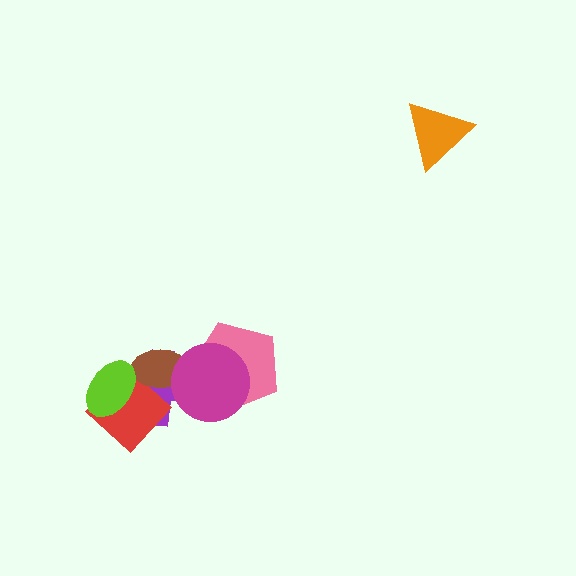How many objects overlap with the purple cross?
4 objects overlap with the purple cross.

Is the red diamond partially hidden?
Yes, it is partially covered by another shape.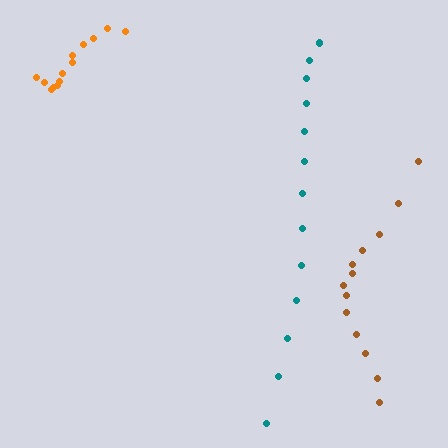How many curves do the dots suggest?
There are 3 distinct paths.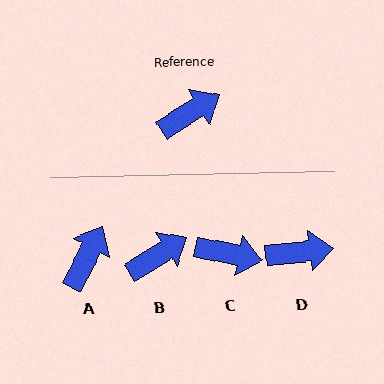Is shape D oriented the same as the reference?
No, it is off by about 26 degrees.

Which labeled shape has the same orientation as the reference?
B.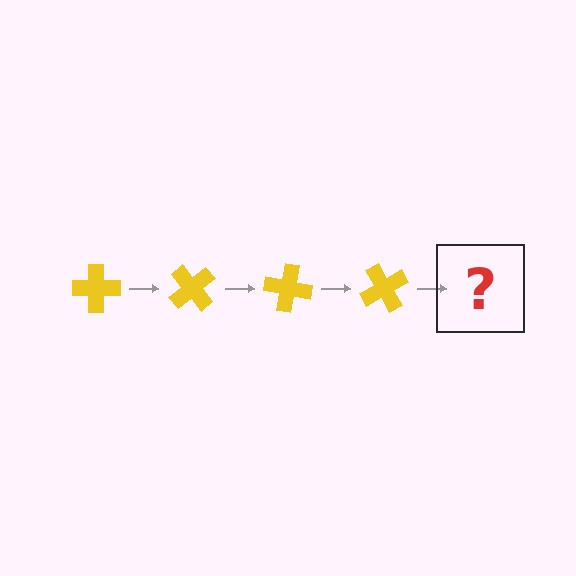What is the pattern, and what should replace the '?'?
The pattern is that the cross rotates 50 degrees each step. The '?' should be a yellow cross rotated 200 degrees.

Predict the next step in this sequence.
The next step is a yellow cross rotated 200 degrees.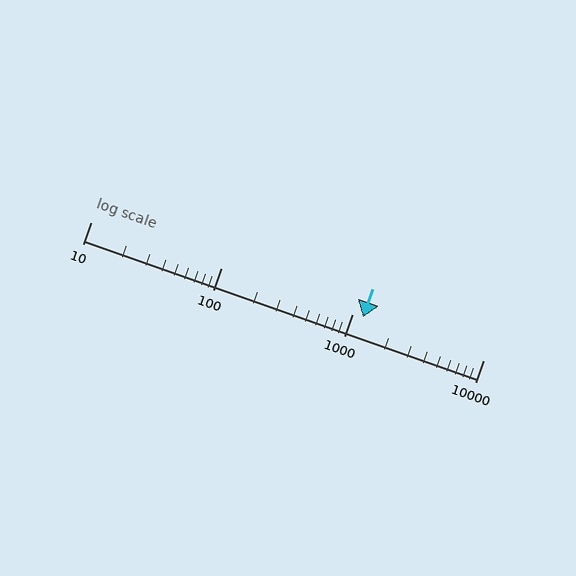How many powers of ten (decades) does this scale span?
The scale spans 3 decades, from 10 to 10000.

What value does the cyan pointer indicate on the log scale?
The pointer indicates approximately 1200.